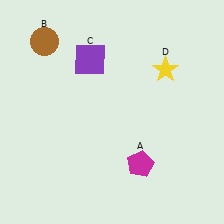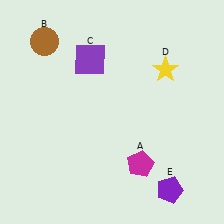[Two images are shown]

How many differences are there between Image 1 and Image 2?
There is 1 difference between the two images.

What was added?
A purple pentagon (E) was added in Image 2.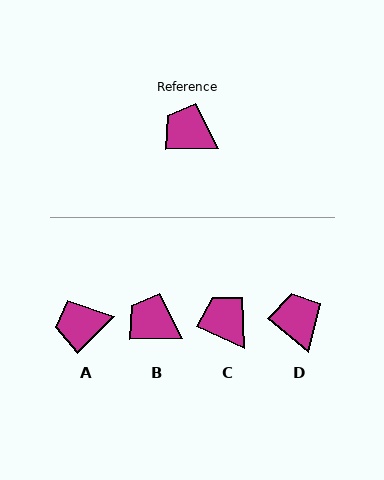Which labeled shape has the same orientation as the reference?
B.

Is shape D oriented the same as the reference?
No, it is off by about 41 degrees.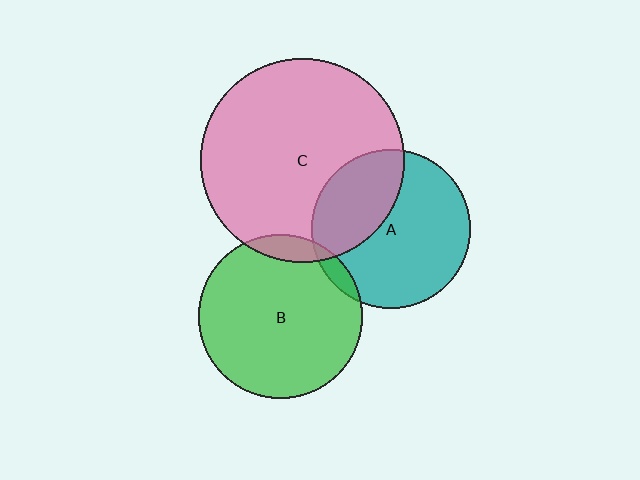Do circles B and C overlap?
Yes.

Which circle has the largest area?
Circle C (pink).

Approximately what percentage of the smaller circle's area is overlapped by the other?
Approximately 10%.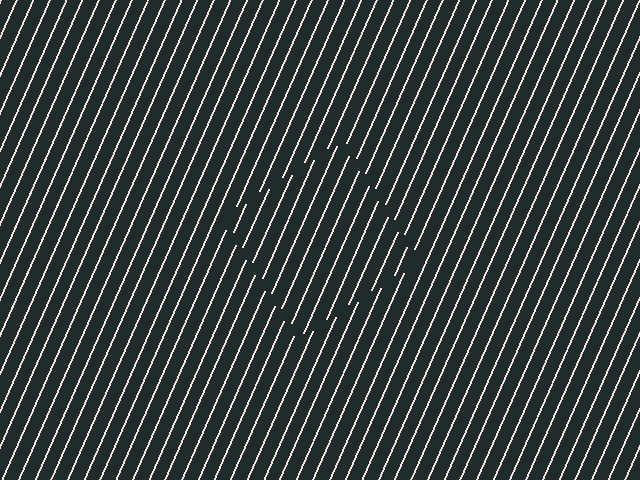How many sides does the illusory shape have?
4 sides — the line-ends trace a square.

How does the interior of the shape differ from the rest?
The interior of the shape contains the same grating, shifted by half a period — the contour is defined by the phase discontinuity where line-ends from the inner and outer gratings abut.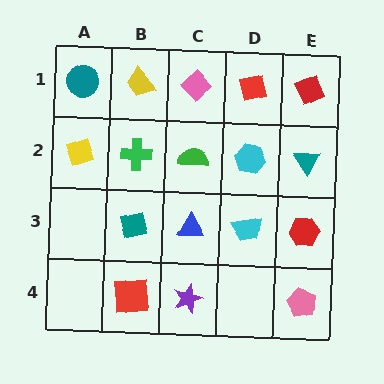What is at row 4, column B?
A red square.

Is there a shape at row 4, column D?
No, that cell is empty.